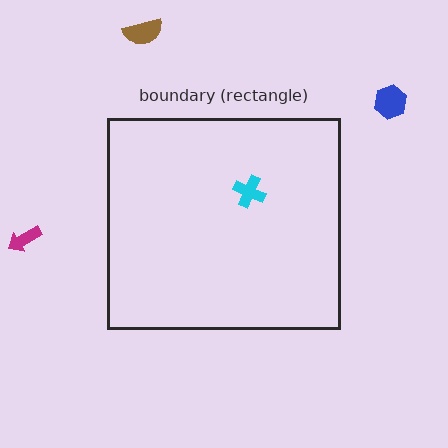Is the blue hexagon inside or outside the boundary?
Outside.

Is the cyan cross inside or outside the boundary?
Inside.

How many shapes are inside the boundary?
1 inside, 3 outside.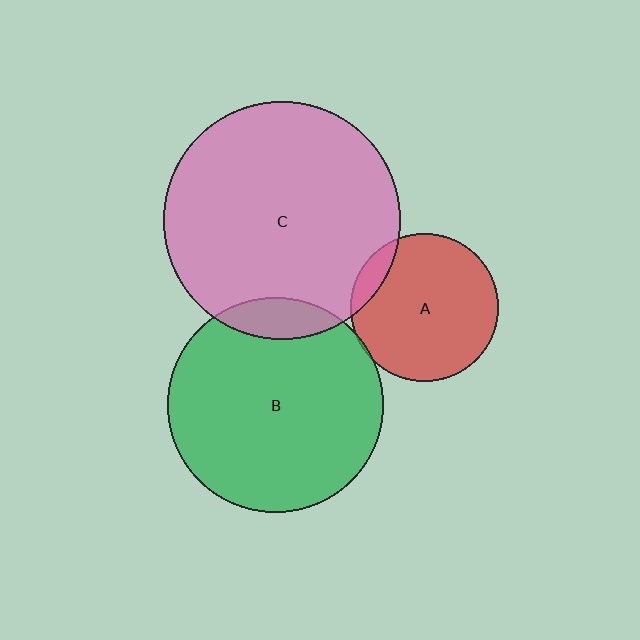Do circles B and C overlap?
Yes.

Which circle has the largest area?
Circle C (pink).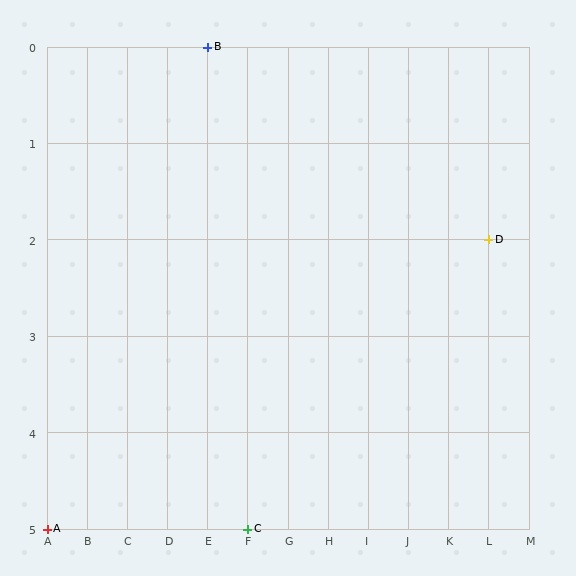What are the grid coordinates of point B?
Point B is at grid coordinates (E, 0).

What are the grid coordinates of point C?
Point C is at grid coordinates (F, 5).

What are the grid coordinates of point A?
Point A is at grid coordinates (A, 5).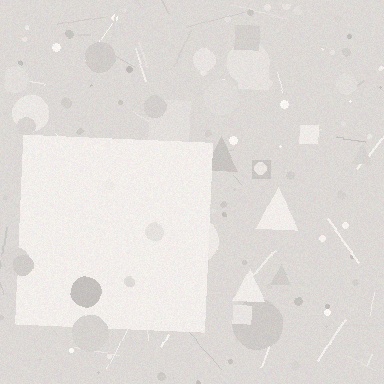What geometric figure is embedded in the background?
A square is embedded in the background.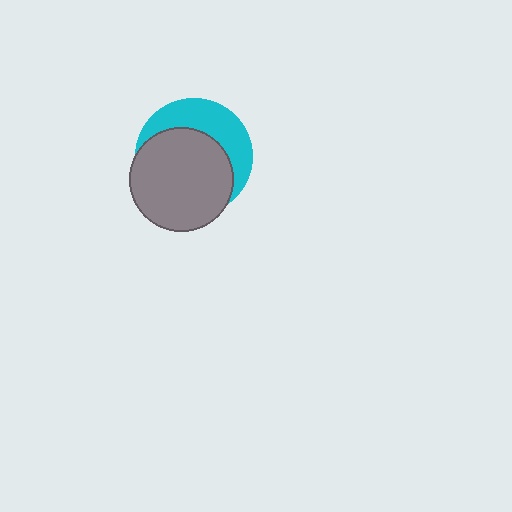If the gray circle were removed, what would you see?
You would see the complete cyan circle.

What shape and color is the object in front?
The object in front is a gray circle.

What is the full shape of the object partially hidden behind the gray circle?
The partially hidden object is a cyan circle.